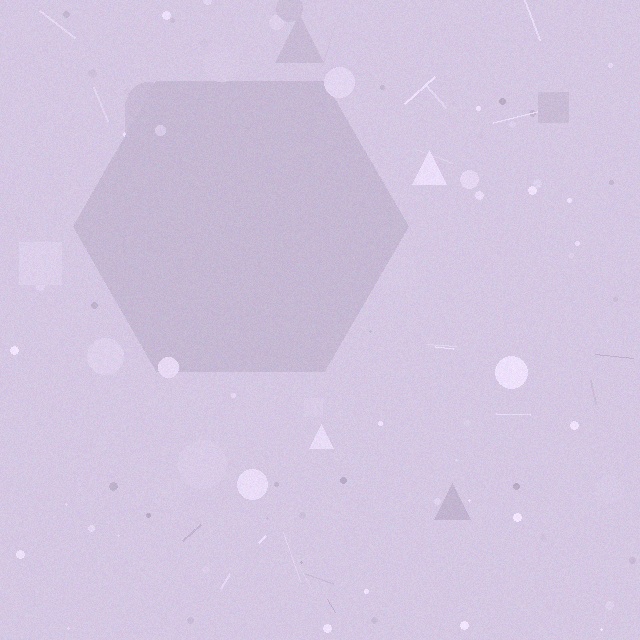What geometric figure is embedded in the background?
A hexagon is embedded in the background.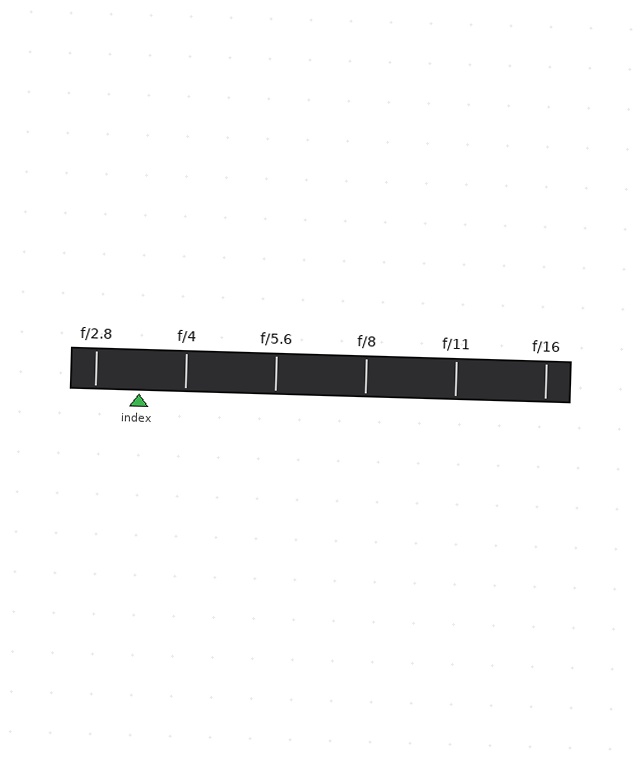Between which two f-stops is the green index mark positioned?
The index mark is between f/2.8 and f/4.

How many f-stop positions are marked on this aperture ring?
There are 6 f-stop positions marked.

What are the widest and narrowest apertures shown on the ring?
The widest aperture shown is f/2.8 and the narrowest is f/16.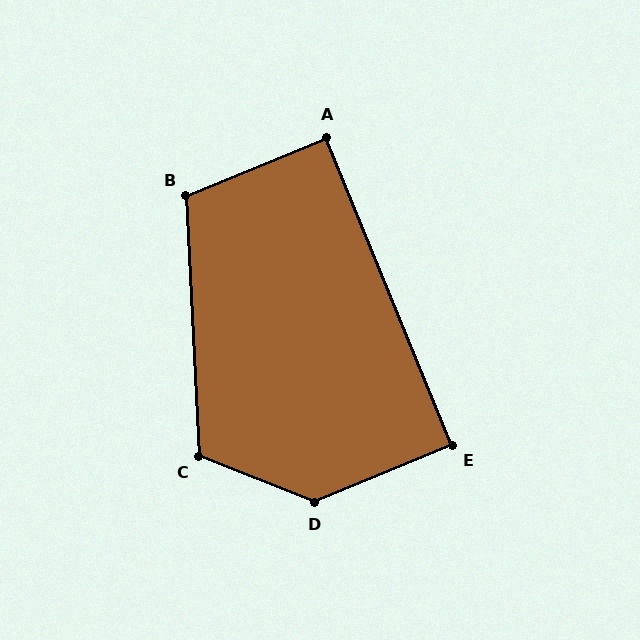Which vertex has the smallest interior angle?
A, at approximately 90 degrees.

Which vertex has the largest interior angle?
D, at approximately 136 degrees.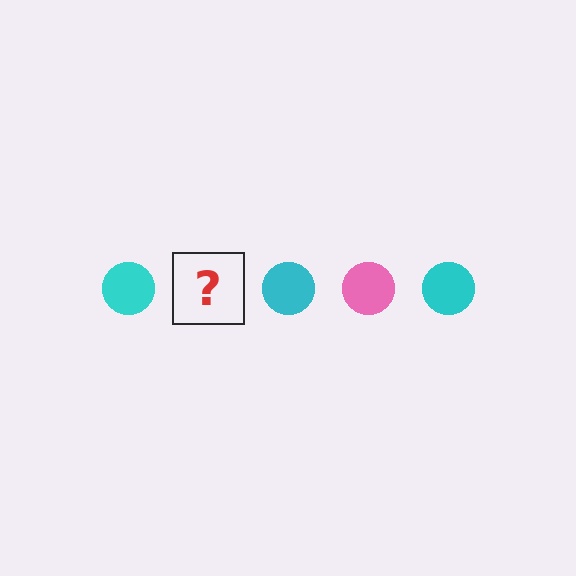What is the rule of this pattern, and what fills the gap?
The rule is that the pattern cycles through cyan, pink circles. The gap should be filled with a pink circle.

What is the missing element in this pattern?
The missing element is a pink circle.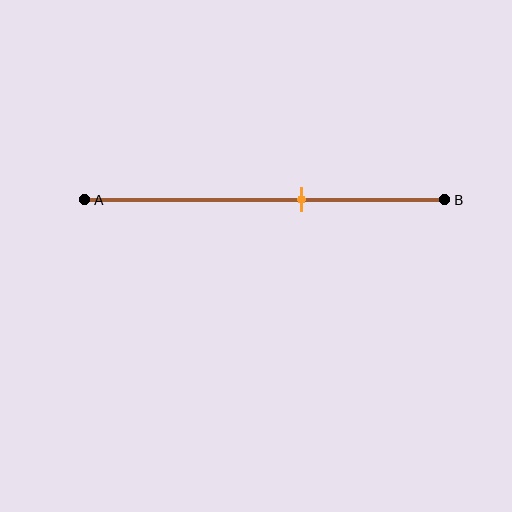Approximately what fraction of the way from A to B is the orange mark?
The orange mark is approximately 60% of the way from A to B.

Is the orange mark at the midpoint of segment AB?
No, the mark is at about 60% from A, not at the 50% midpoint.